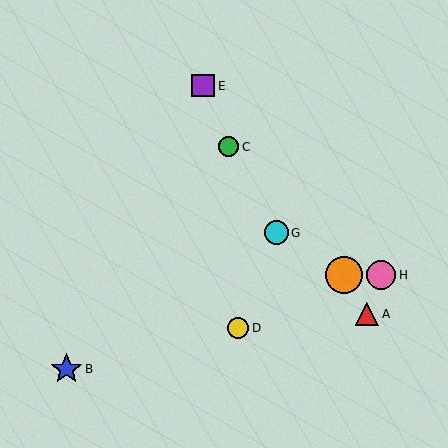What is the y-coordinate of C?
Object C is at y≈147.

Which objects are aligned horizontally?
Objects F, H are aligned horizontally.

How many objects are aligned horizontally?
2 objects (F, H) are aligned horizontally.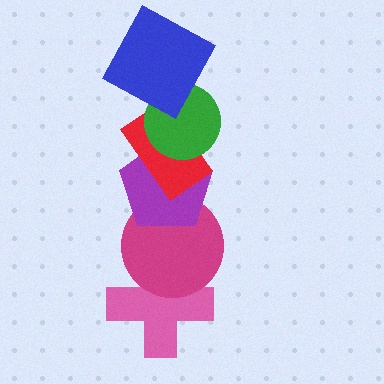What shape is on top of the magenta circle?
The purple pentagon is on top of the magenta circle.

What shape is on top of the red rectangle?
The green circle is on top of the red rectangle.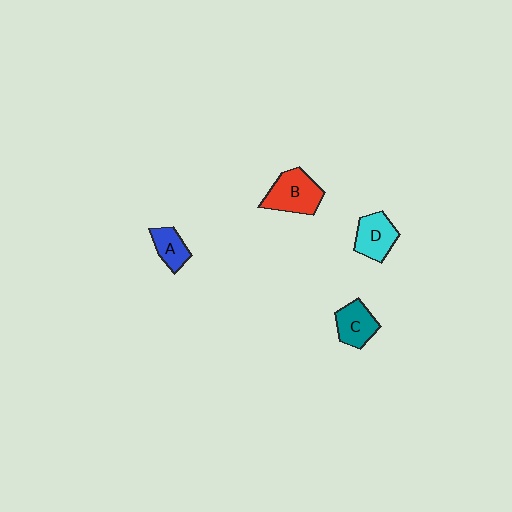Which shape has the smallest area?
Shape A (blue).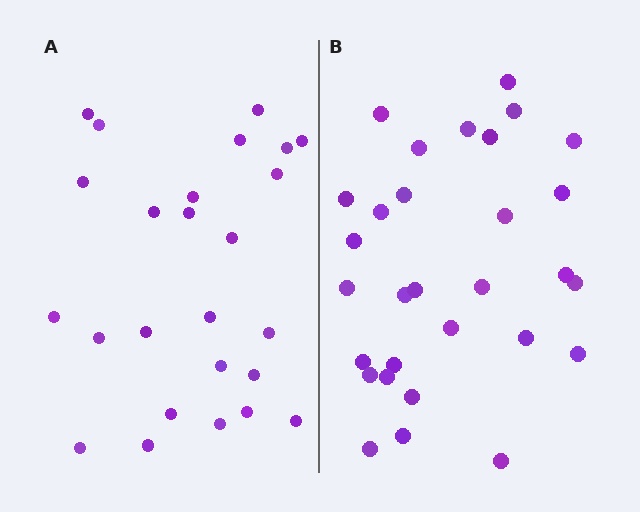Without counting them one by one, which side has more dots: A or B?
Region B (the right region) has more dots.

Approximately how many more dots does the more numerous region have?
Region B has about 5 more dots than region A.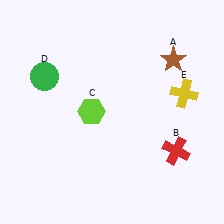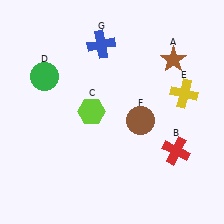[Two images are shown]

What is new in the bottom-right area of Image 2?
A brown circle (F) was added in the bottom-right area of Image 2.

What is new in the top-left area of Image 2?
A blue cross (G) was added in the top-left area of Image 2.